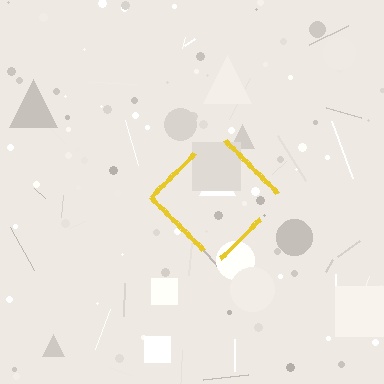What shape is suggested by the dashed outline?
The dashed outline suggests a diamond.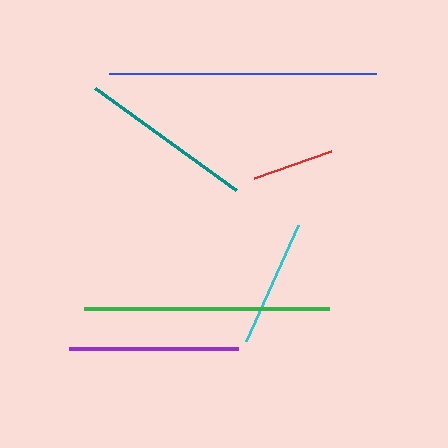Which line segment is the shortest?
The red line is the shortest at approximately 81 pixels.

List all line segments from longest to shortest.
From longest to shortest: blue, green, teal, purple, cyan, red.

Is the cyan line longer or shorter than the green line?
The green line is longer than the cyan line.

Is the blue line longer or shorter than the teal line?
The blue line is longer than the teal line.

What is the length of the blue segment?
The blue segment is approximately 267 pixels long.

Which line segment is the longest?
The blue line is the longest at approximately 267 pixels.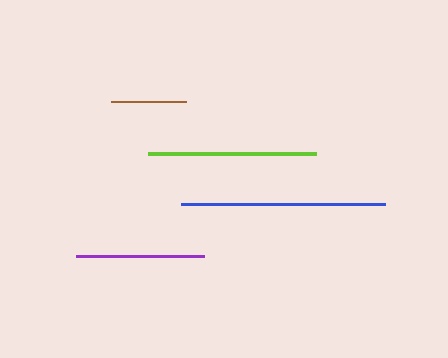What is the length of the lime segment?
The lime segment is approximately 168 pixels long.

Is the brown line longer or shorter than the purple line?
The purple line is longer than the brown line.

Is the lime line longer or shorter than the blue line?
The blue line is longer than the lime line.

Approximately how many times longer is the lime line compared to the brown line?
The lime line is approximately 2.3 times the length of the brown line.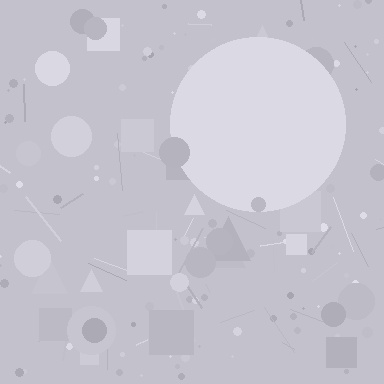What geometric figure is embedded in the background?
A circle is embedded in the background.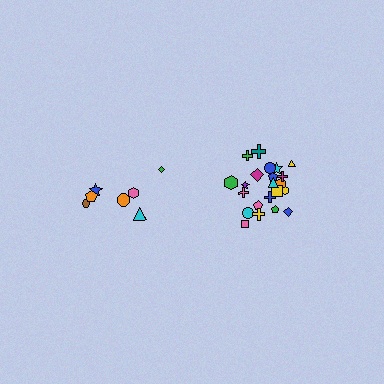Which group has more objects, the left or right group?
The right group.